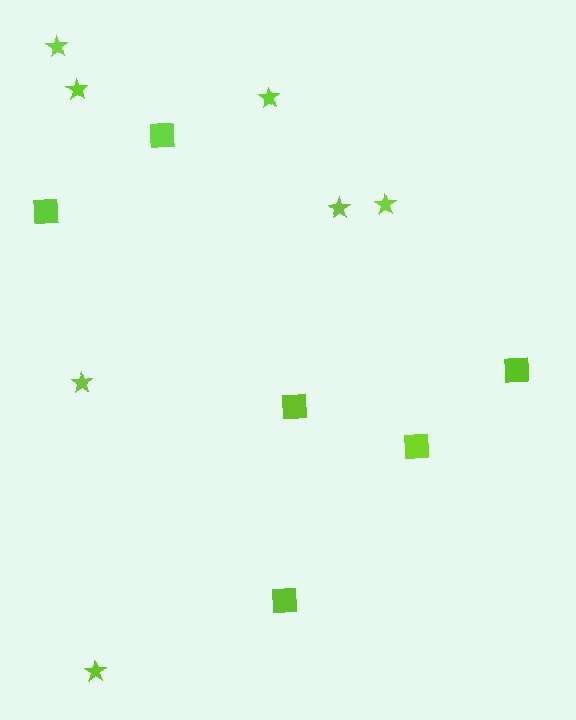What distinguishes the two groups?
There are 2 groups: one group of squares (6) and one group of stars (7).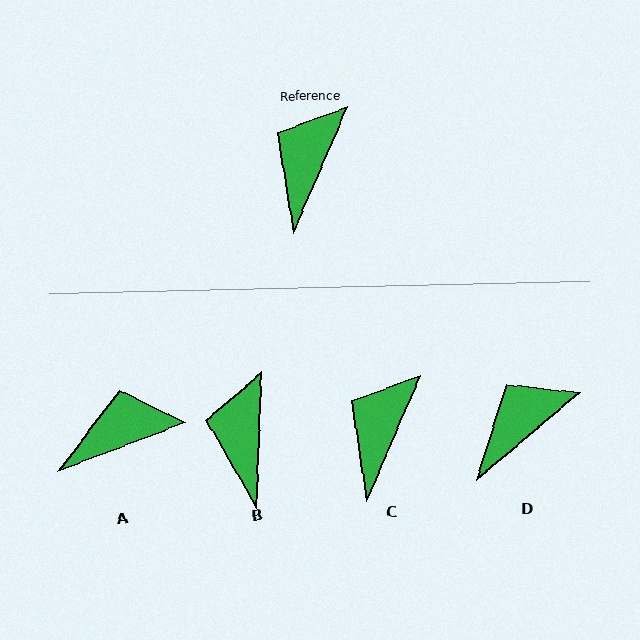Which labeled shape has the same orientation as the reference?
C.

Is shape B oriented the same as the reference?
No, it is off by about 21 degrees.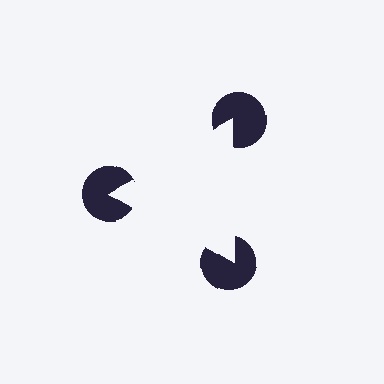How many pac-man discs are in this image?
There are 3 — one at each vertex of the illusory triangle.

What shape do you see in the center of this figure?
An illusory triangle — its edges are inferred from the aligned wedge cuts in the pac-man discs, not physically drawn.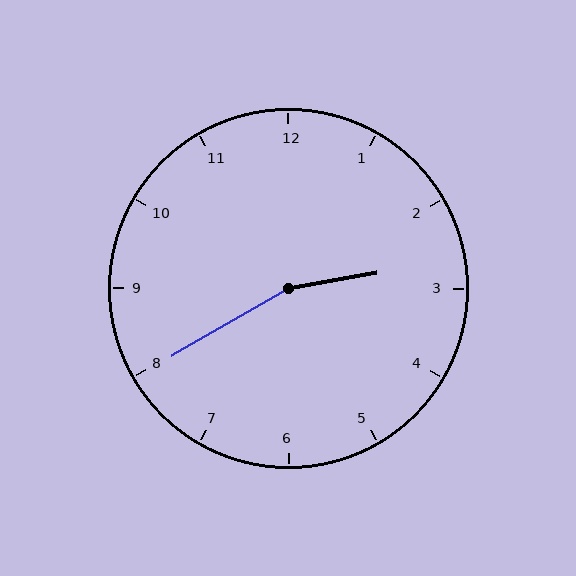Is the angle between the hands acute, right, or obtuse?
It is obtuse.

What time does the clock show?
2:40.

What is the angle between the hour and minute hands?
Approximately 160 degrees.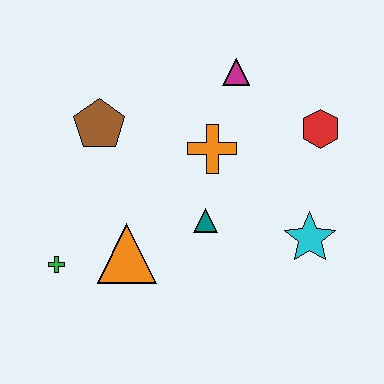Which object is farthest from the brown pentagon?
The cyan star is farthest from the brown pentagon.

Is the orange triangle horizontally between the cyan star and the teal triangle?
No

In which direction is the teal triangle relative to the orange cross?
The teal triangle is below the orange cross.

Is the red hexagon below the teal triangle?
No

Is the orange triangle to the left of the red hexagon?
Yes